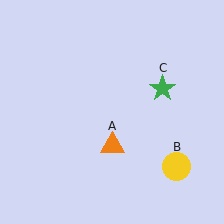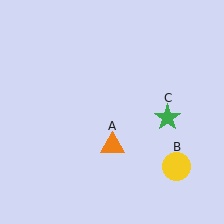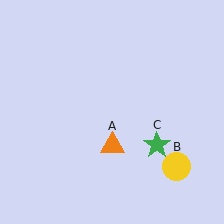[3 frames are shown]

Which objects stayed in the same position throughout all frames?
Orange triangle (object A) and yellow circle (object B) remained stationary.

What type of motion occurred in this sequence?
The green star (object C) rotated clockwise around the center of the scene.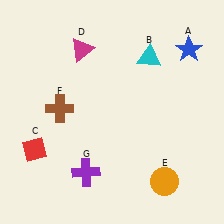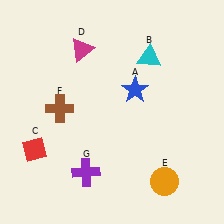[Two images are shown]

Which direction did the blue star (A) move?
The blue star (A) moved left.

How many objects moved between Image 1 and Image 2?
1 object moved between the two images.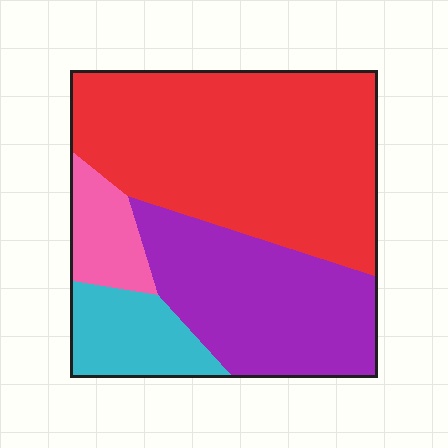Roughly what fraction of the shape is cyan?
Cyan covers roughly 10% of the shape.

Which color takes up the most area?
Red, at roughly 50%.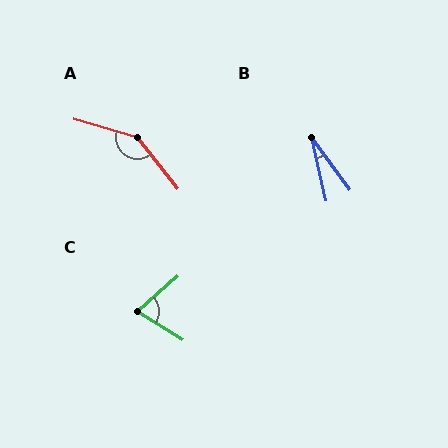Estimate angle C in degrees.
Approximately 74 degrees.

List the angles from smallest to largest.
B (23°), C (74°), A (145°).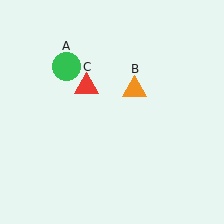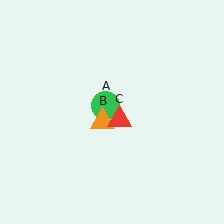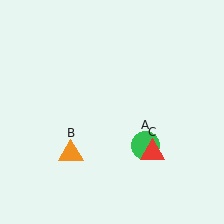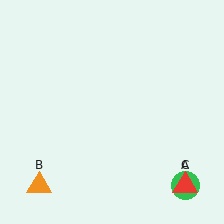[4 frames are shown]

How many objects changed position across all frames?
3 objects changed position: green circle (object A), orange triangle (object B), red triangle (object C).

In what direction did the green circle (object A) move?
The green circle (object A) moved down and to the right.